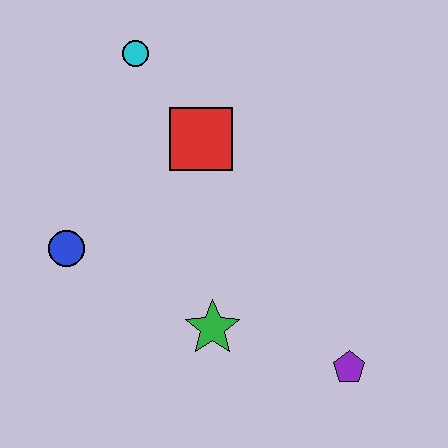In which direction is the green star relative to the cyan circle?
The green star is below the cyan circle.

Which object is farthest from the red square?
The purple pentagon is farthest from the red square.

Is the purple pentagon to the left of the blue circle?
No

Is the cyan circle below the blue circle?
No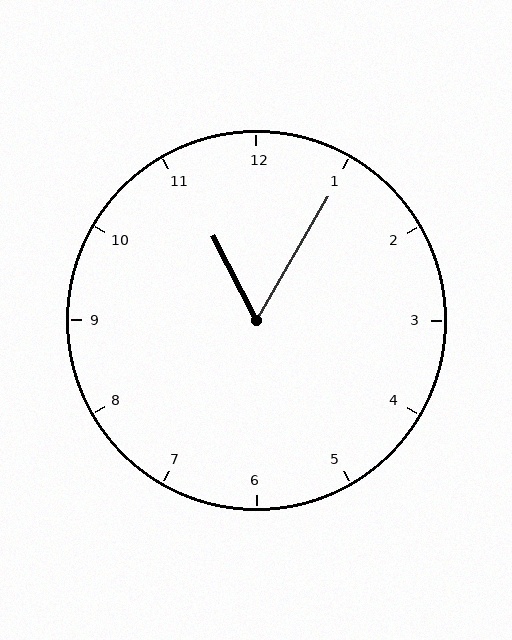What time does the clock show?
11:05.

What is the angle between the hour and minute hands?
Approximately 58 degrees.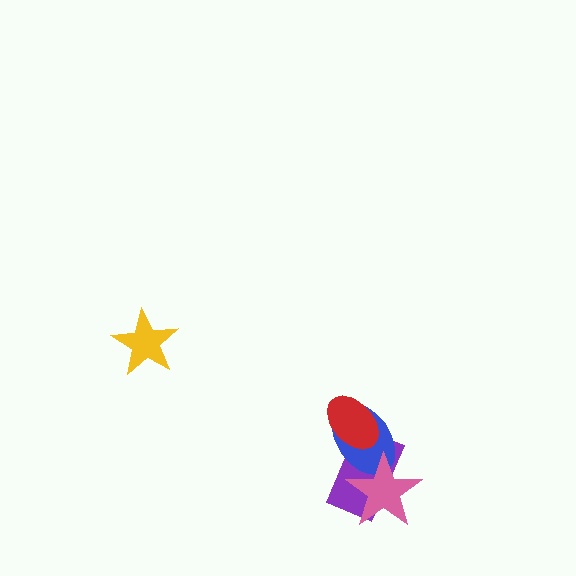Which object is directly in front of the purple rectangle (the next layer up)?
The blue ellipse is directly in front of the purple rectangle.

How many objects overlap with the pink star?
2 objects overlap with the pink star.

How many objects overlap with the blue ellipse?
3 objects overlap with the blue ellipse.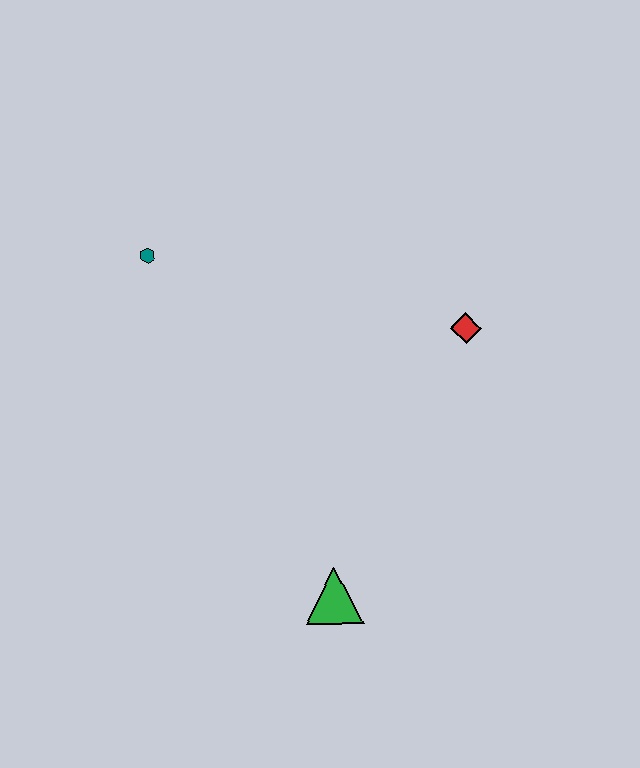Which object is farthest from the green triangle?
The teal hexagon is farthest from the green triangle.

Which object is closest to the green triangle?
The red diamond is closest to the green triangle.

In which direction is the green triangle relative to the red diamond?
The green triangle is below the red diamond.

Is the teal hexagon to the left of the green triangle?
Yes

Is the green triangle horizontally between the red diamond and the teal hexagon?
Yes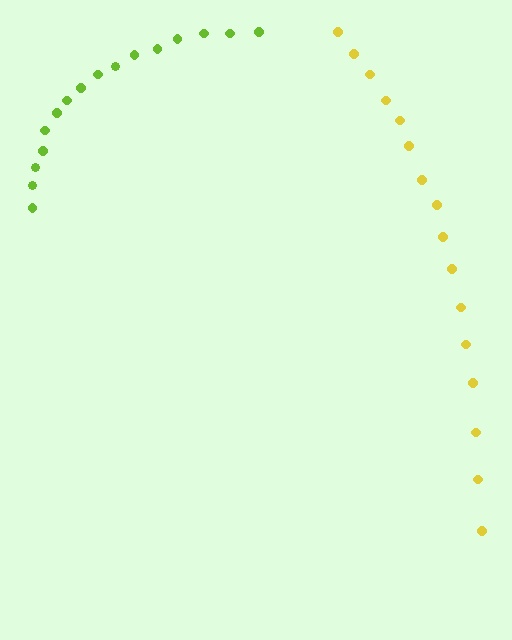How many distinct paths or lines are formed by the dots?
There are 2 distinct paths.